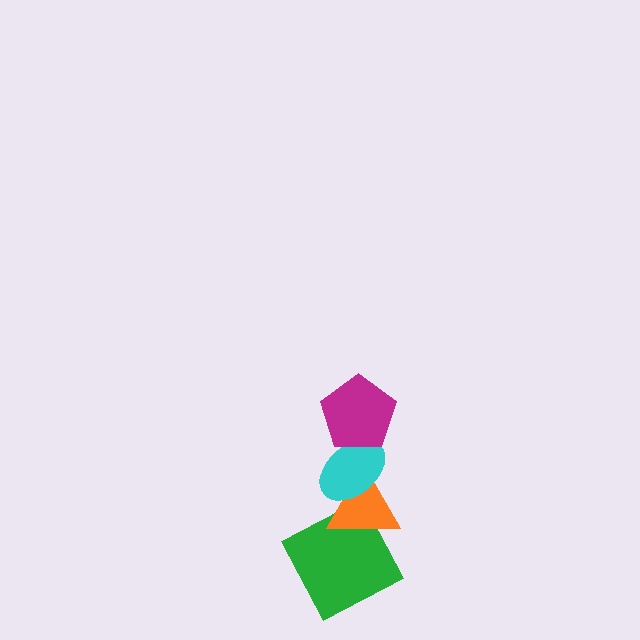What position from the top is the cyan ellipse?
The cyan ellipse is 2nd from the top.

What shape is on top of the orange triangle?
The cyan ellipse is on top of the orange triangle.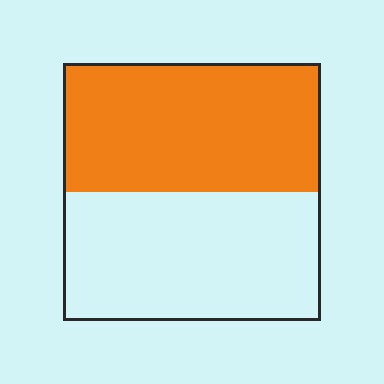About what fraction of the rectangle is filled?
About one half (1/2).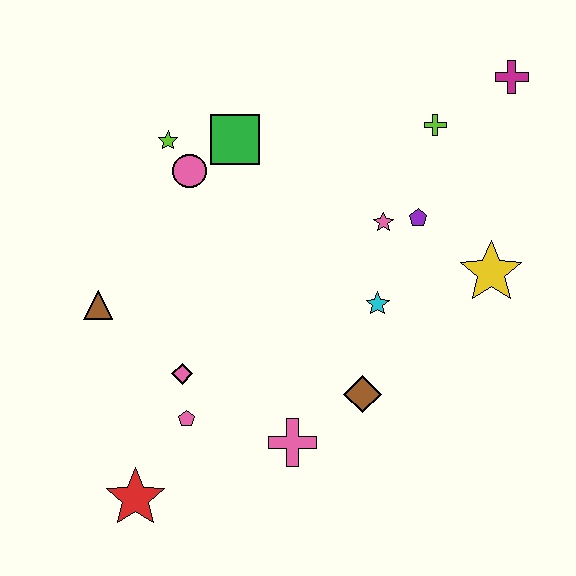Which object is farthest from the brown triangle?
The magenta cross is farthest from the brown triangle.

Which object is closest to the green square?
The pink circle is closest to the green square.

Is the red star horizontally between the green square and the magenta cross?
No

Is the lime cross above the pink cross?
Yes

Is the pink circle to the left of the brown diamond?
Yes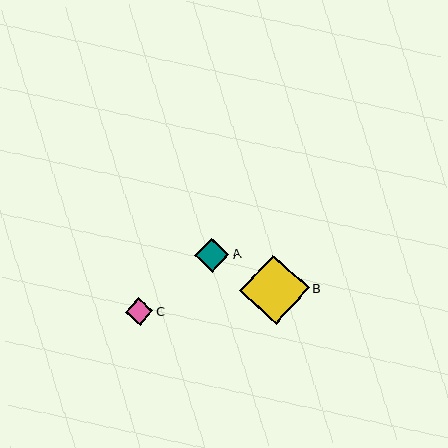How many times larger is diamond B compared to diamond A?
Diamond B is approximately 2.0 times the size of diamond A.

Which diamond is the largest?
Diamond B is the largest with a size of approximately 69 pixels.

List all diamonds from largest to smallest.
From largest to smallest: B, A, C.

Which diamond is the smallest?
Diamond C is the smallest with a size of approximately 27 pixels.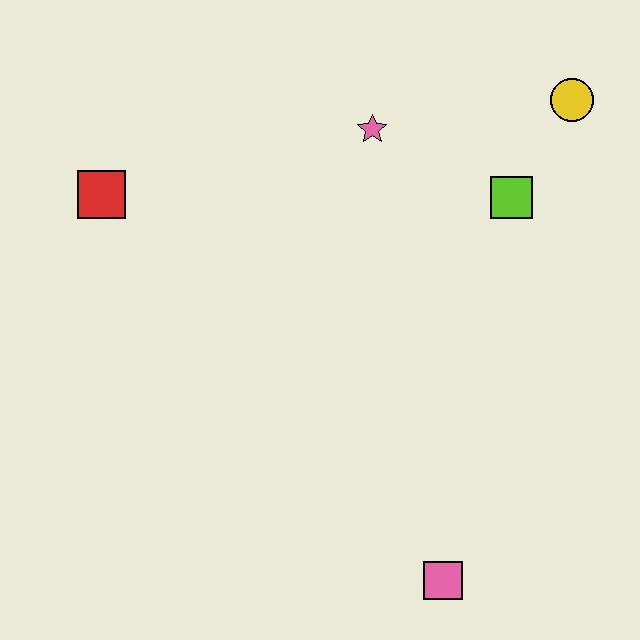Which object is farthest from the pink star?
The pink square is farthest from the pink star.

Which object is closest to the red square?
The pink star is closest to the red square.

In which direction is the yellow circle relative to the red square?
The yellow circle is to the right of the red square.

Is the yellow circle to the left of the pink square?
No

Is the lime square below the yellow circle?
Yes